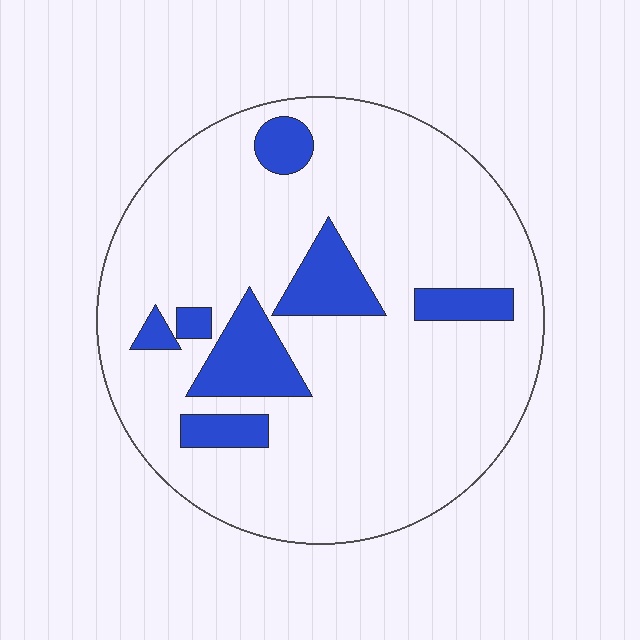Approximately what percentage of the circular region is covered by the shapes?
Approximately 15%.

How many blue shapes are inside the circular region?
7.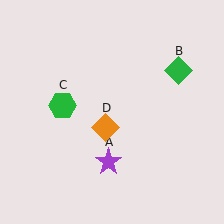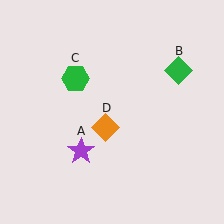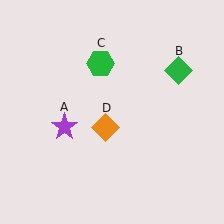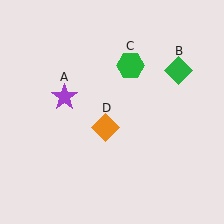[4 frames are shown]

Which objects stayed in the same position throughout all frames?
Green diamond (object B) and orange diamond (object D) remained stationary.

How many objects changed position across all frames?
2 objects changed position: purple star (object A), green hexagon (object C).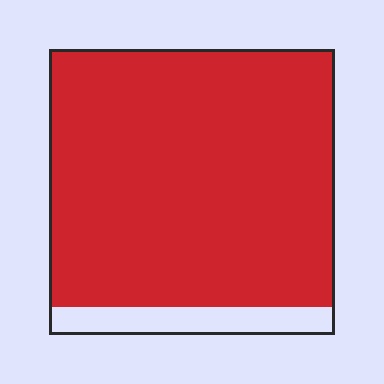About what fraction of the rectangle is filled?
About nine tenths (9/10).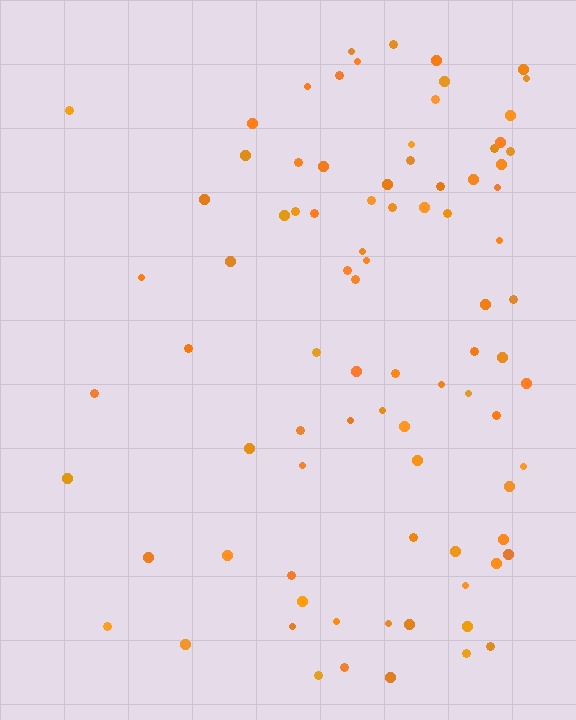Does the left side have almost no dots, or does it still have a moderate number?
Still a moderate number, just noticeably fewer than the right.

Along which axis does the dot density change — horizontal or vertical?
Horizontal.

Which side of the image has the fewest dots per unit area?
The left.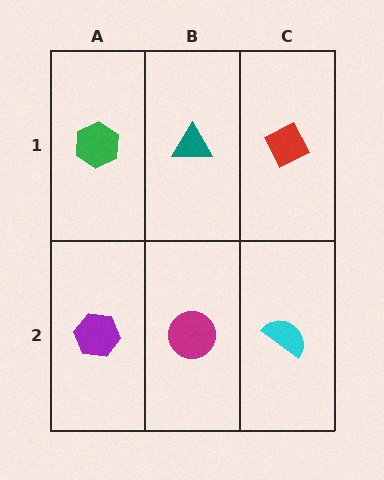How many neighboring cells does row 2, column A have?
2.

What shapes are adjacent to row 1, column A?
A purple hexagon (row 2, column A), a teal triangle (row 1, column B).